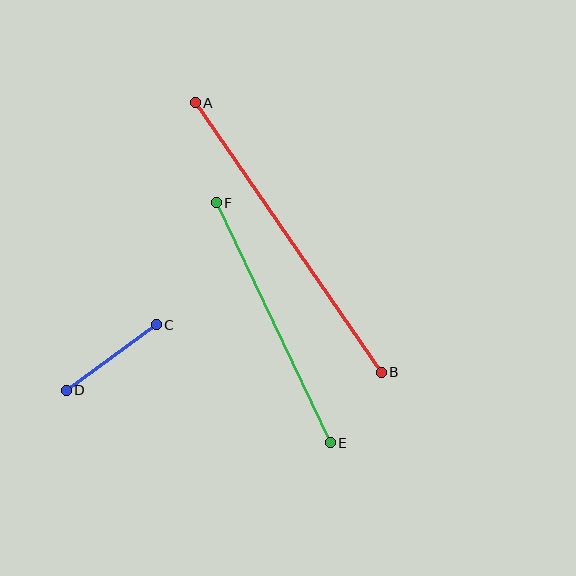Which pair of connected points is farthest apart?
Points A and B are farthest apart.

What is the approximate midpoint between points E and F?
The midpoint is at approximately (273, 323) pixels.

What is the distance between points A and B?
The distance is approximately 328 pixels.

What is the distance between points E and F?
The distance is approximately 266 pixels.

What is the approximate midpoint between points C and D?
The midpoint is at approximately (111, 357) pixels.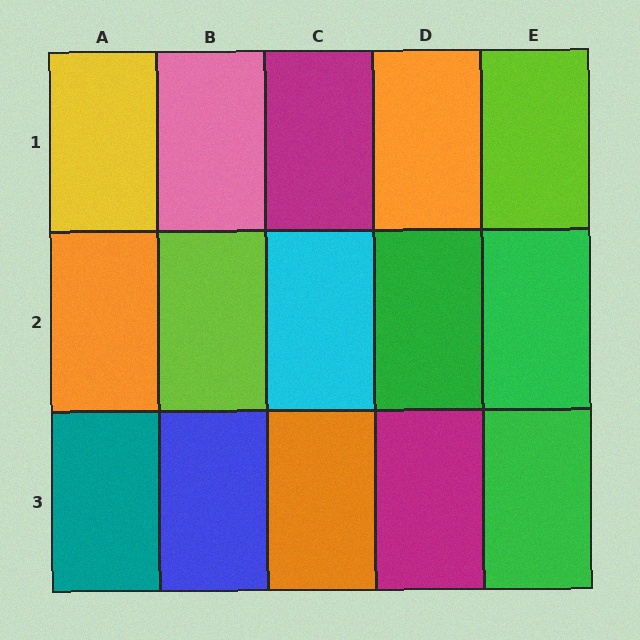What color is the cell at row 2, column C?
Cyan.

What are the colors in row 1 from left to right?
Yellow, pink, magenta, orange, lime.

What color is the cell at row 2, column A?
Orange.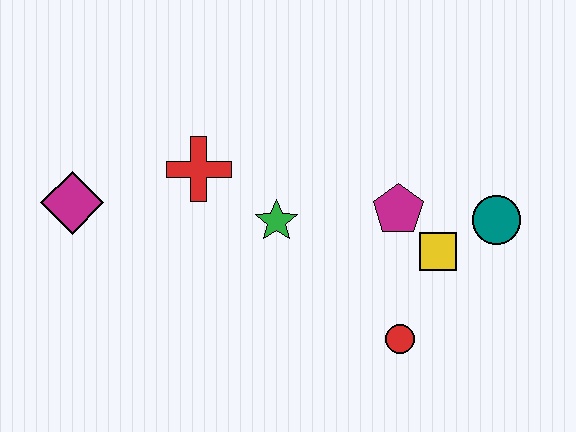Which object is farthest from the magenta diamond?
The teal circle is farthest from the magenta diamond.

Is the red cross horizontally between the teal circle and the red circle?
No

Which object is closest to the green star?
The red cross is closest to the green star.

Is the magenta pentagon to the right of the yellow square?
No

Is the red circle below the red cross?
Yes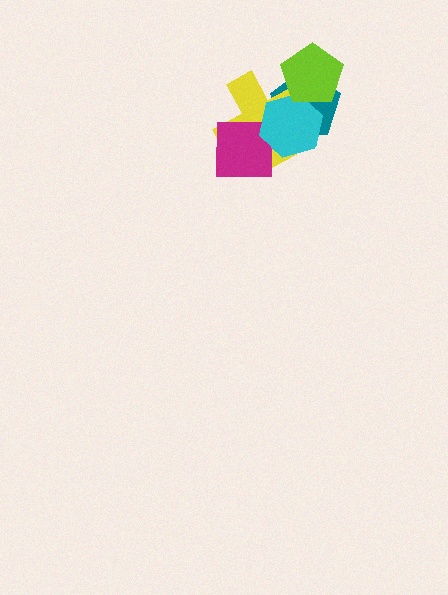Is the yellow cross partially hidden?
Yes, it is partially covered by another shape.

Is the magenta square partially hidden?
Yes, it is partially covered by another shape.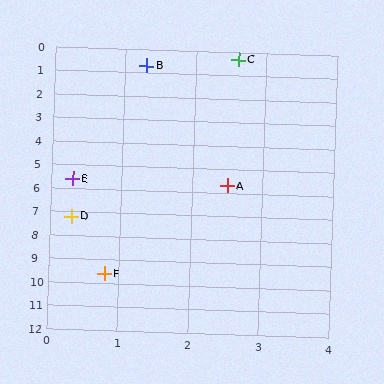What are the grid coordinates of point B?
Point B is at approximately (1.3, 0.7).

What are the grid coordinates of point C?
Point C is at approximately (2.6, 0.3).